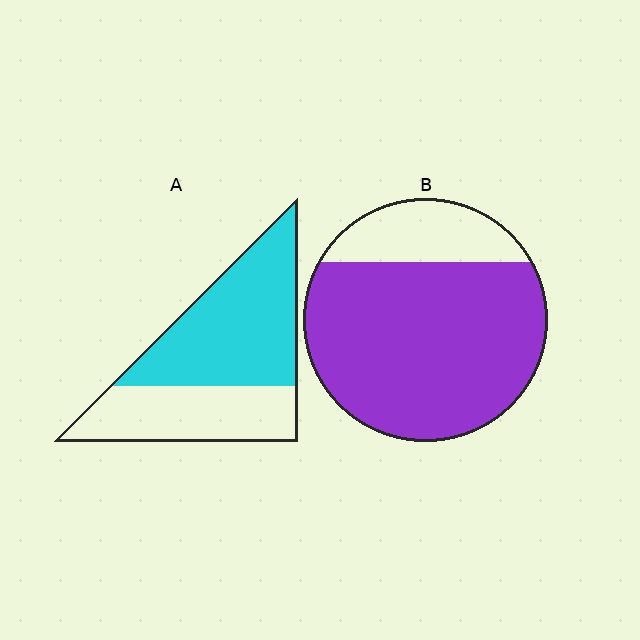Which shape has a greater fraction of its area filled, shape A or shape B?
Shape B.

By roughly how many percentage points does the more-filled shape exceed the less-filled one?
By roughly 20 percentage points (B over A).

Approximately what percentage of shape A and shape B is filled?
A is approximately 60% and B is approximately 80%.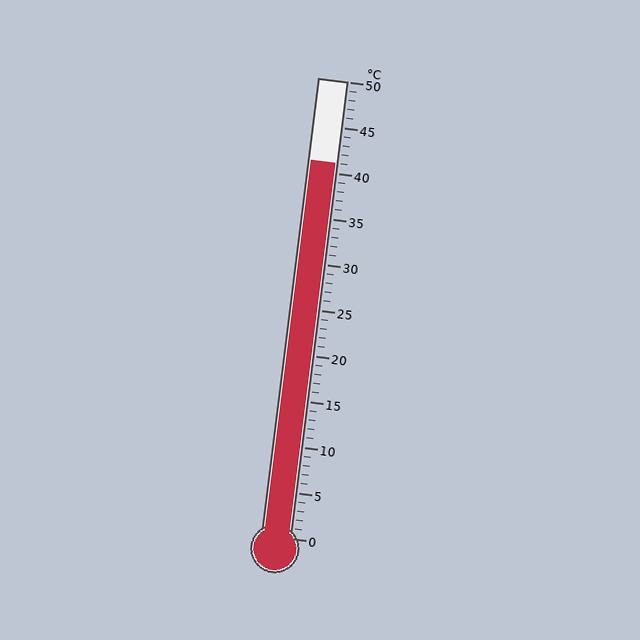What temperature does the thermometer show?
The thermometer shows approximately 41°C.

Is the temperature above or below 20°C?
The temperature is above 20°C.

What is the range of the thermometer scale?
The thermometer scale ranges from 0°C to 50°C.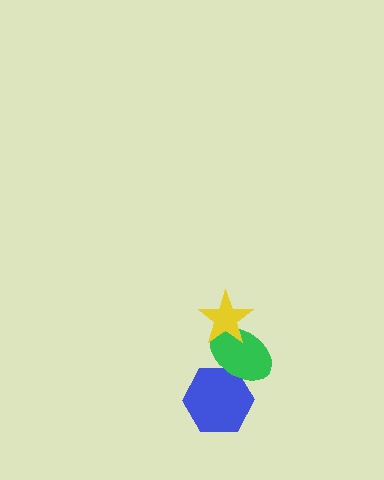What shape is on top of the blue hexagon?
The green ellipse is on top of the blue hexagon.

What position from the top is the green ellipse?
The green ellipse is 2nd from the top.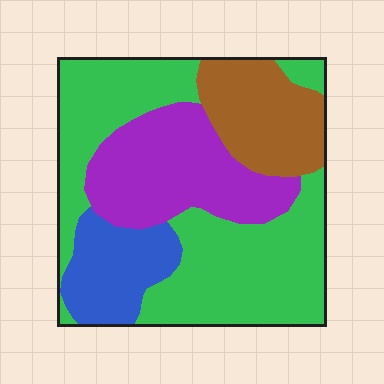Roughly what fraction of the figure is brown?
Brown takes up less than a sixth of the figure.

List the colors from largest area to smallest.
From largest to smallest: green, purple, brown, blue.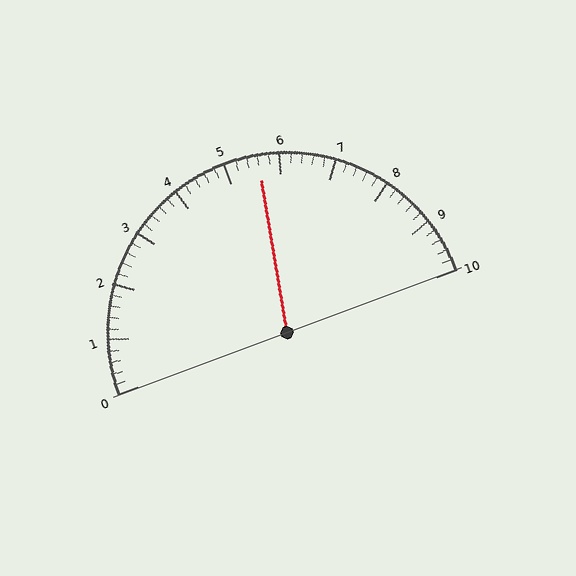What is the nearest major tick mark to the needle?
The nearest major tick mark is 6.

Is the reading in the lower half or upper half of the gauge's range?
The reading is in the upper half of the range (0 to 10).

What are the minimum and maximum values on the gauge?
The gauge ranges from 0 to 10.